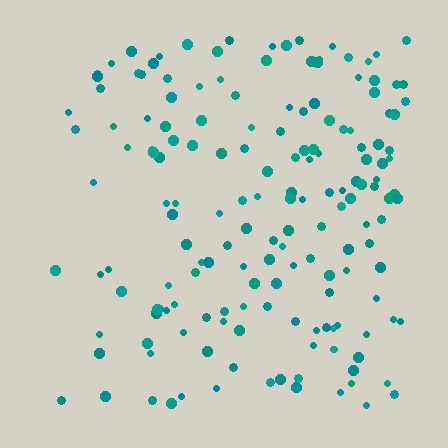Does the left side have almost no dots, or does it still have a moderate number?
Still a moderate number, just noticeably fewer than the right.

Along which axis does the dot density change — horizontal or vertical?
Horizontal.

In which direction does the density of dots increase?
From left to right, with the right side densest.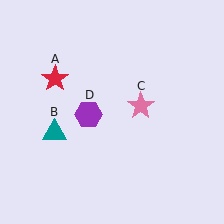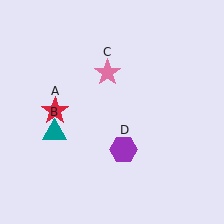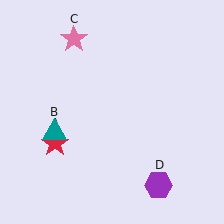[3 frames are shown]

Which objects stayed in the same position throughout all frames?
Teal triangle (object B) remained stationary.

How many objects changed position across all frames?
3 objects changed position: red star (object A), pink star (object C), purple hexagon (object D).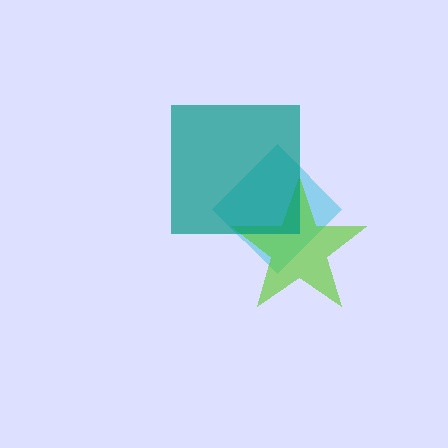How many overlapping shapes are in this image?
There are 3 overlapping shapes in the image.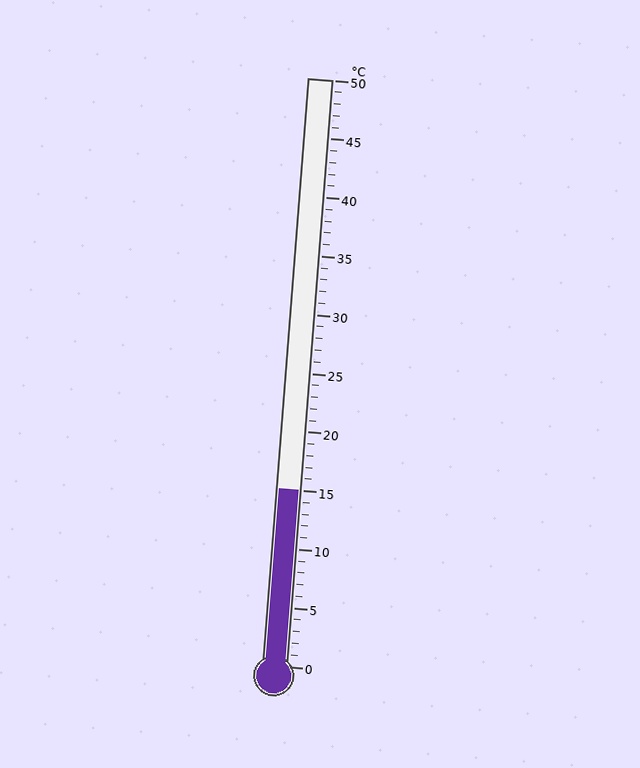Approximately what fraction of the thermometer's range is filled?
The thermometer is filled to approximately 30% of its range.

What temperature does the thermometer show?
The thermometer shows approximately 15°C.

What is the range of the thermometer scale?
The thermometer scale ranges from 0°C to 50°C.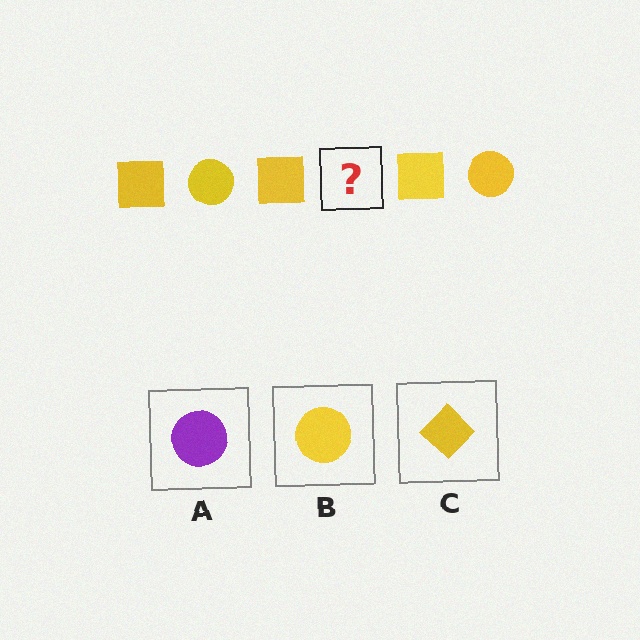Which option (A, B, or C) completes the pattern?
B.